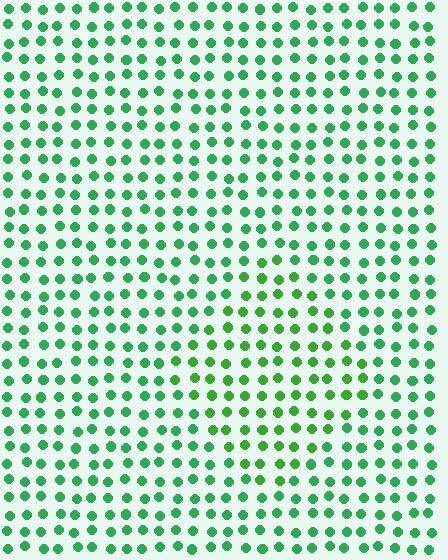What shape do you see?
I see a diamond.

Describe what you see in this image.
The image is filled with small green elements in a uniform arrangement. A diamond-shaped region is visible where the elements are tinted to a slightly different hue, forming a subtle color boundary.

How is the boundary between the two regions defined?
The boundary is defined purely by a slight shift in hue (about 23 degrees). Spacing, size, and orientation are identical on both sides.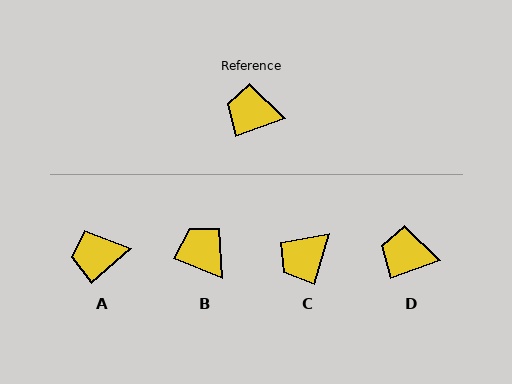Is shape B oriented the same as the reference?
No, it is off by about 43 degrees.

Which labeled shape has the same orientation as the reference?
D.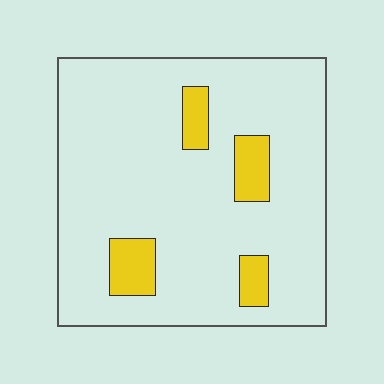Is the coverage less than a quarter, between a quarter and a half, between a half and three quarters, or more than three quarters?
Less than a quarter.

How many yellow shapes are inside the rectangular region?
4.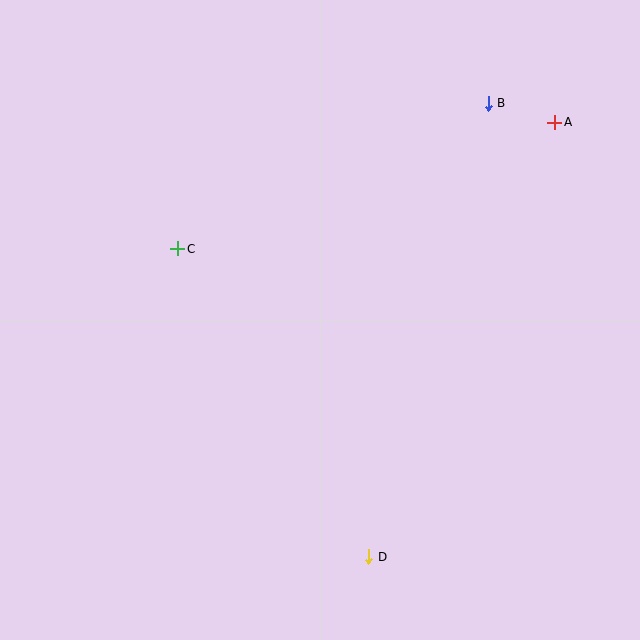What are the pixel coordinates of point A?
Point A is at (555, 122).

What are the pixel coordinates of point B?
Point B is at (488, 103).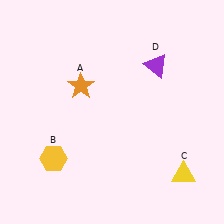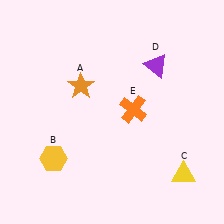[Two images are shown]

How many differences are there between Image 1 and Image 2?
There is 1 difference between the two images.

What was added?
An orange cross (E) was added in Image 2.